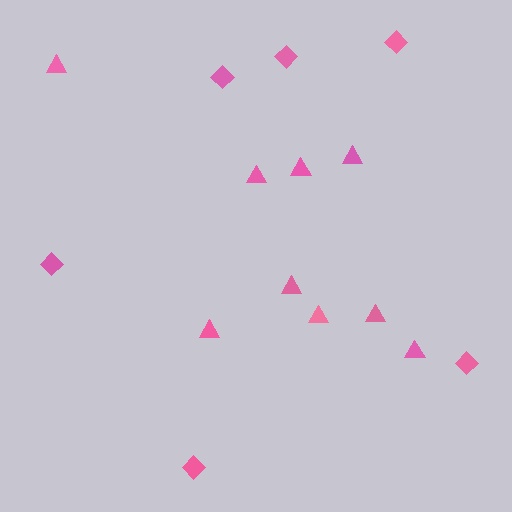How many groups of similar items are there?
There are 2 groups: one group of diamonds (6) and one group of triangles (9).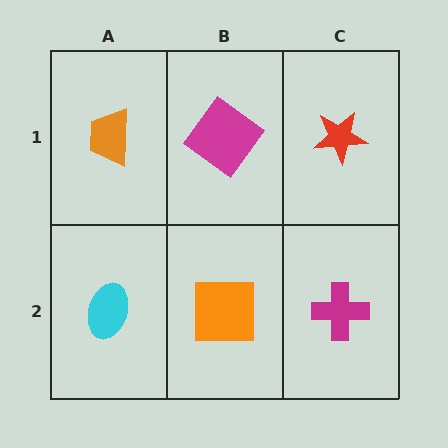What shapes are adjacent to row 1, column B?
An orange square (row 2, column B), an orange trapezoid (row 1, column A), a red star (row 1, column C).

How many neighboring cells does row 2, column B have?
3.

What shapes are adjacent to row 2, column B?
A magenta diamond (row 1, column B), a cyan ellipse (row 2, column A), a magenta cross (row 2, column C).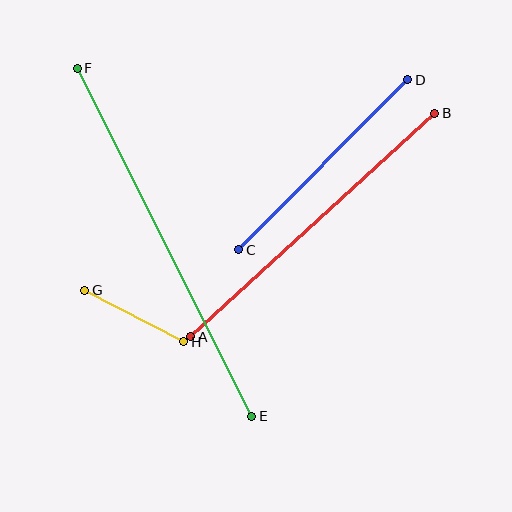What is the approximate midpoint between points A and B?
The midpoint is at approximately (313, 225) pixels.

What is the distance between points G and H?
The distance is approximately 112 pixels.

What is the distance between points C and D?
The distance is approximately 240 pixels.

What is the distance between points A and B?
The distance is approximately 331 pixels.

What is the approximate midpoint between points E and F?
The midpoint is at approximately (165, 242) pixels.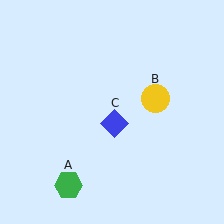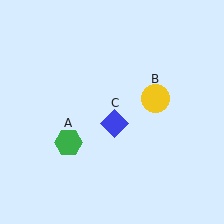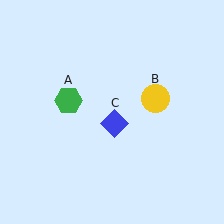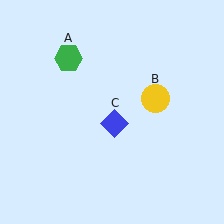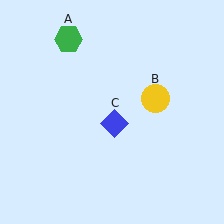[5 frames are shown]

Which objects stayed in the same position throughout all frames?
Yellow circle (object B) and blue diamond (object C) remained stationary.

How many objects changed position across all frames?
1 object changed position: green hexagon (object A).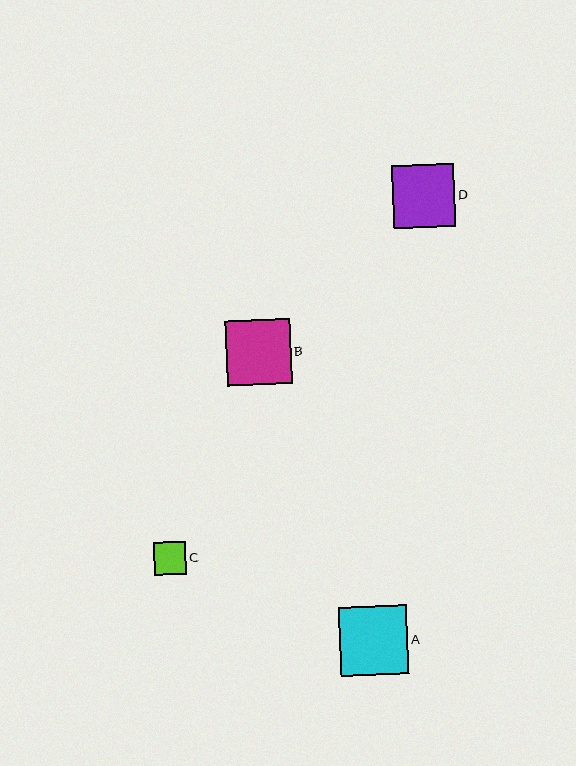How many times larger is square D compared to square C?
Square D is approximately 1.9 times the size of square C.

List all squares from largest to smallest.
From largest to smallest: A, B, D, C.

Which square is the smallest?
Square C is the smallest with a size of approximately 33 pixels.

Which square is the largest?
Square A is the largest with a size of approximately 69 pixels.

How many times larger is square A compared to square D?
Square A is approximately 1.1 times the size of square D.